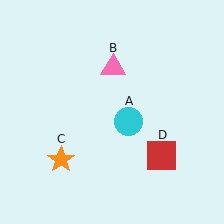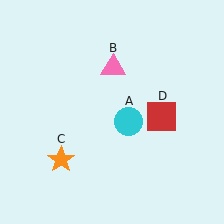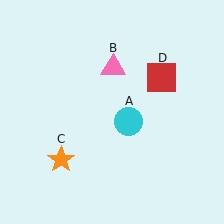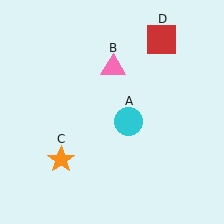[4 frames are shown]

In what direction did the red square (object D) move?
The red square (object D) moved up.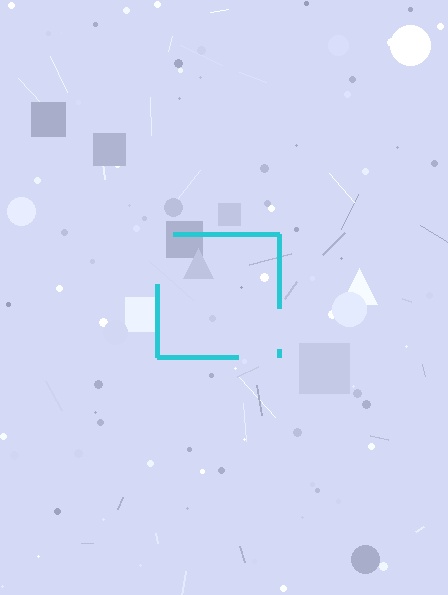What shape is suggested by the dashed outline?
The dashed outline suggests a square.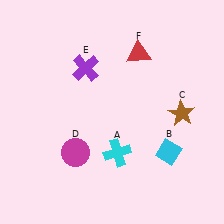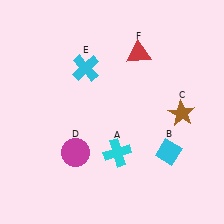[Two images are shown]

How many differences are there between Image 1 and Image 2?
There is 1 difference between the two images.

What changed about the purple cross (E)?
In Image 1, E is purple. In Image 2, it changed to cyan.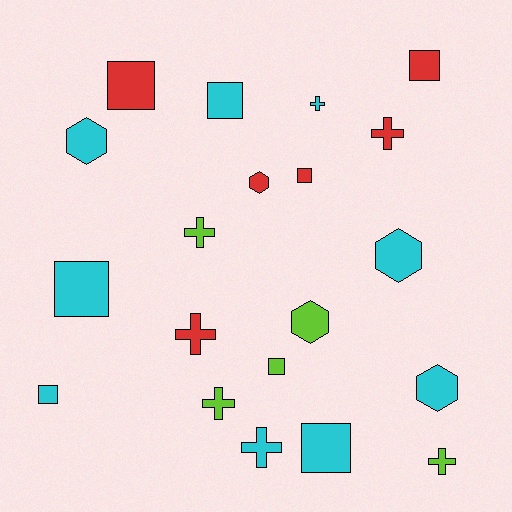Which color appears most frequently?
Cyan, with 9 objects.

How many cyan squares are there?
There are 4 cyan squares.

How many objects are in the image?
There are 20 objects.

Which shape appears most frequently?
Square, with 8 objects.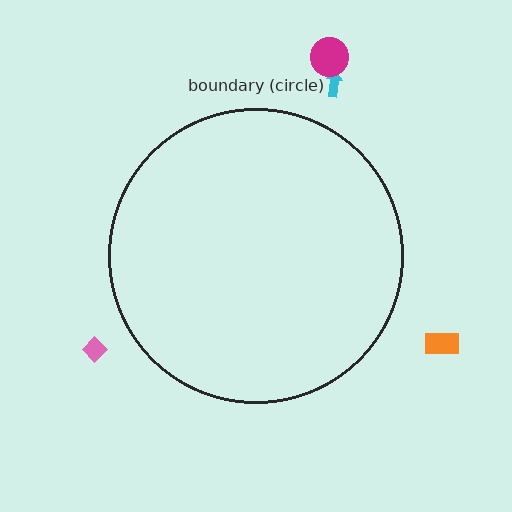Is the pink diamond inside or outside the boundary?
Outside.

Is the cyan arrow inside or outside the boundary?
Outside.